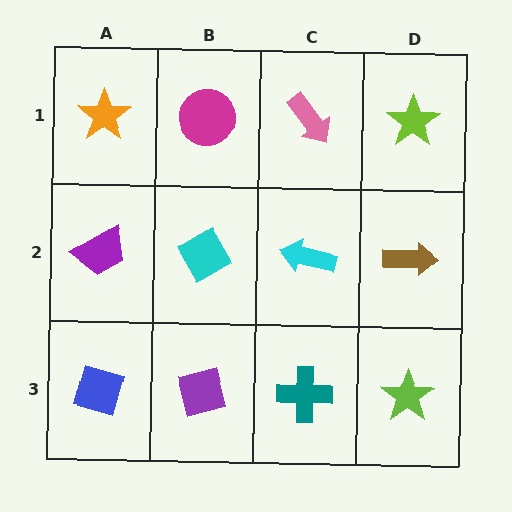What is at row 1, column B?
A magenta circle.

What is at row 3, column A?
A blue diamond.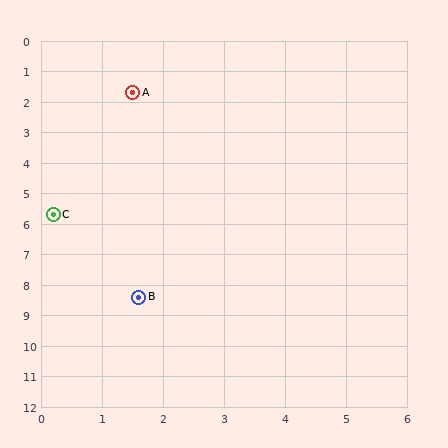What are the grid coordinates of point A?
Point A is at approximately (1.5, 1.7).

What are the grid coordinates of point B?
Point B is at approximately (1.6, 8.4).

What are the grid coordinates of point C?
Point C is at approximately (0.2, 5.7).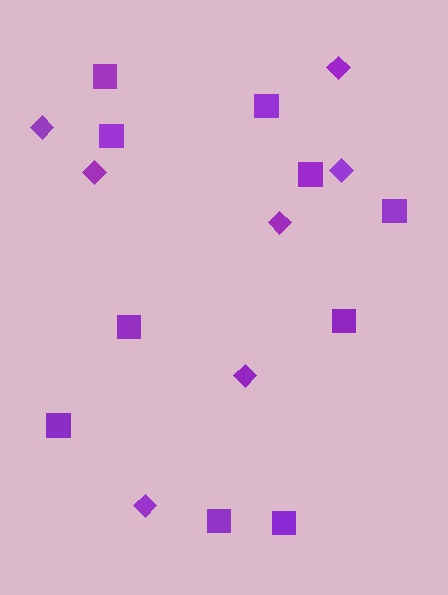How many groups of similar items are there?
There are 2 groups: one group of squares (10) and one group of diamonds (7).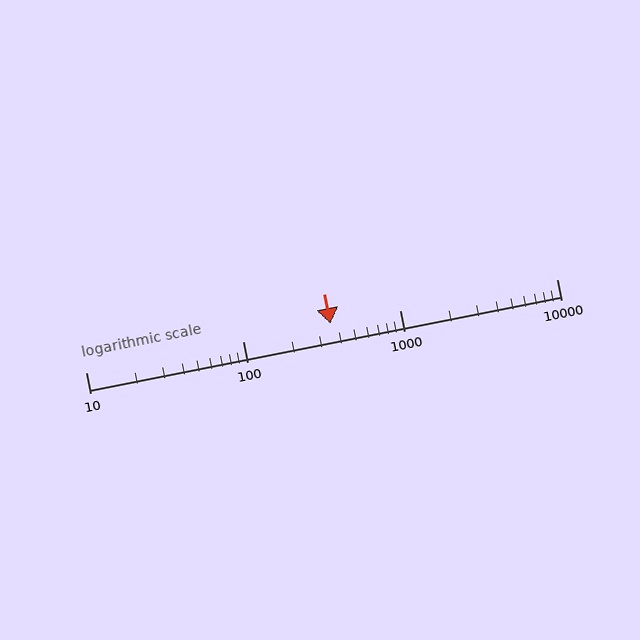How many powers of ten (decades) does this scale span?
The scale spans 3 decades, from 10 to 10000.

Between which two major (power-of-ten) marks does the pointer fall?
The pointer is between 100 and 1000.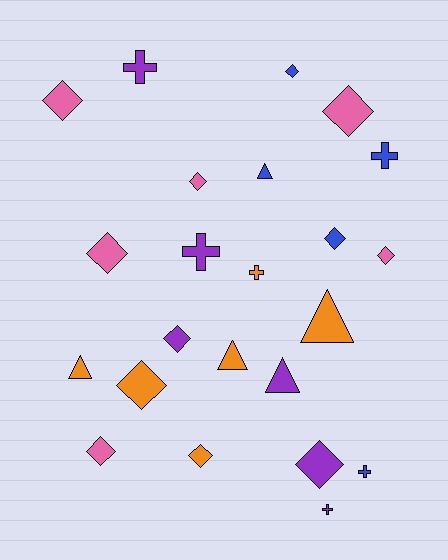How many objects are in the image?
There are 23 objects.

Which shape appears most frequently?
Diamond, with 12 objects.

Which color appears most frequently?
Pink, with 6 objects.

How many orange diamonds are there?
There are 2 orange diamonds.